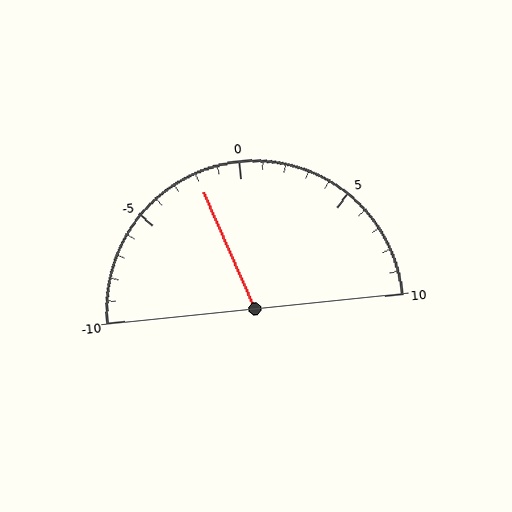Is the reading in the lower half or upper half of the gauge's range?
The reading is in the lower half of the range (-10 to 10).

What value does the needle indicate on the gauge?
The needle indicates approximately -2.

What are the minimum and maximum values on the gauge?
The gauge ranges from -10 to 10.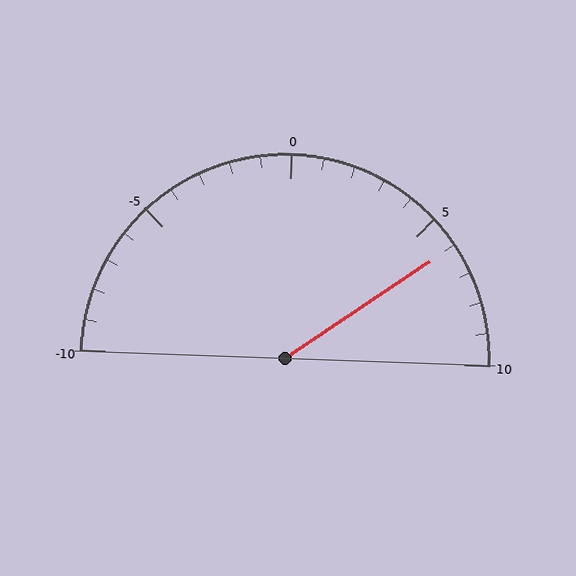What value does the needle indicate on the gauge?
The needle indicates approximately 6.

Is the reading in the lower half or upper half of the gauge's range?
The reading is in the upper half of the range (-10 to 10).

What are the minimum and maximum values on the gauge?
The gauge ranges from -10 to 10.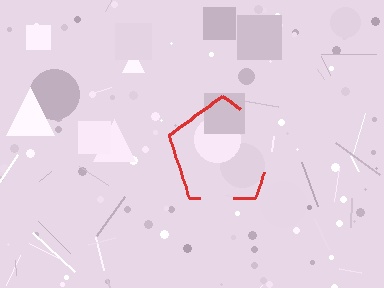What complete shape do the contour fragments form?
The contour fragments form a pentagon.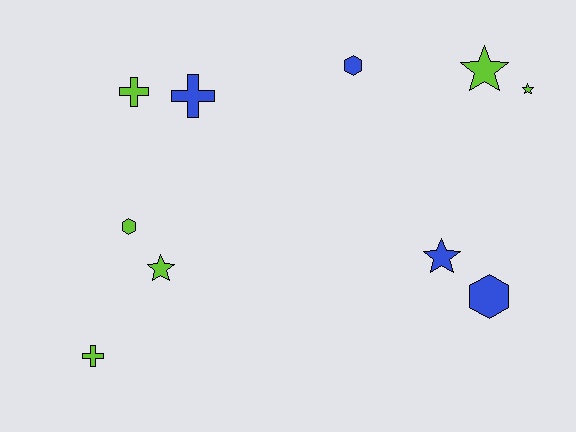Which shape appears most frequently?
Star, with 4 objects.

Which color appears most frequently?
Lime, with 6 objects.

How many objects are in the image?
There are 10 objects.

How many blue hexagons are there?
There are 2 blue hexagons.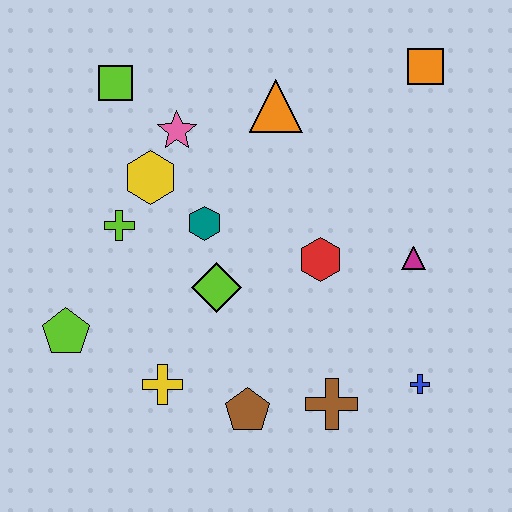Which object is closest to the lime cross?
The yellow hexagon is closest to the lime cross.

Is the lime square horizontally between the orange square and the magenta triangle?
No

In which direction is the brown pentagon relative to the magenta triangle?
The brown pentagon is to the left of the magenta triangle.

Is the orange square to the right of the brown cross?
Yes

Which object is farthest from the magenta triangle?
The lime pentagon is farthest from the magenta triangle.